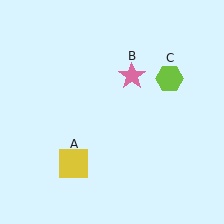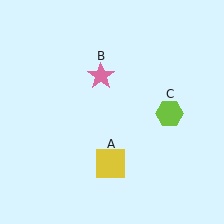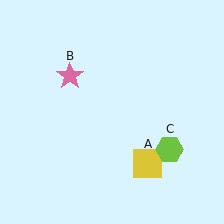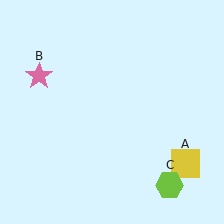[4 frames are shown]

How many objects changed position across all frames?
3 objects changed position: yellow square (object A), pink star (object B), lime hexagon (object C).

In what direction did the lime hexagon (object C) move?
The lime hexagon (object C) moved down.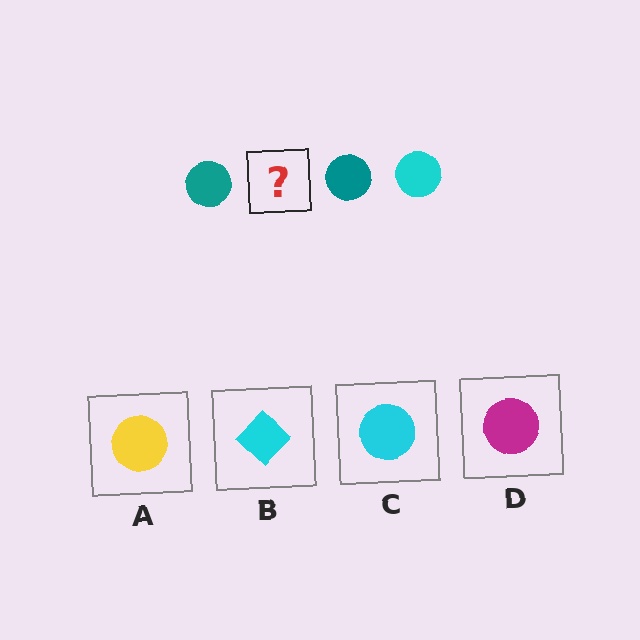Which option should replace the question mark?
Option C.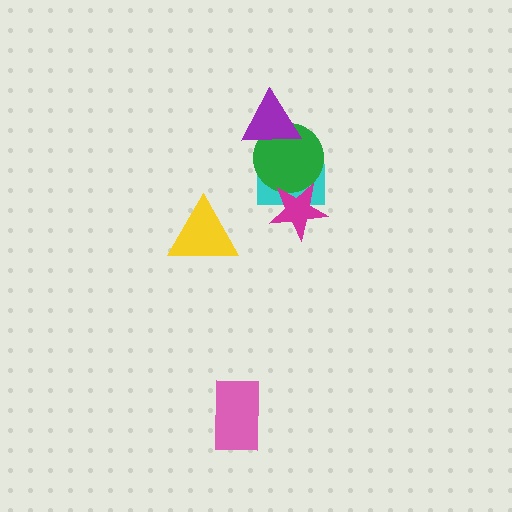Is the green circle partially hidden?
Yes, it is partially covered by another shape.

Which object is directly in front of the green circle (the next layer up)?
The magenta star is directly in front of the green circle.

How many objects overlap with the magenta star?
2 objects overlap with the magenta star.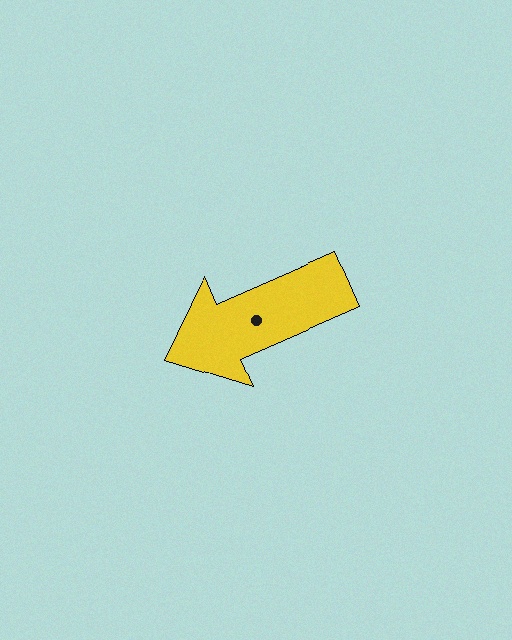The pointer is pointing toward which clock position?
Roughly 8 o'clock.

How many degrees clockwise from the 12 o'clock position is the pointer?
Approximately 246 degrees.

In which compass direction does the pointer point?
Southwest.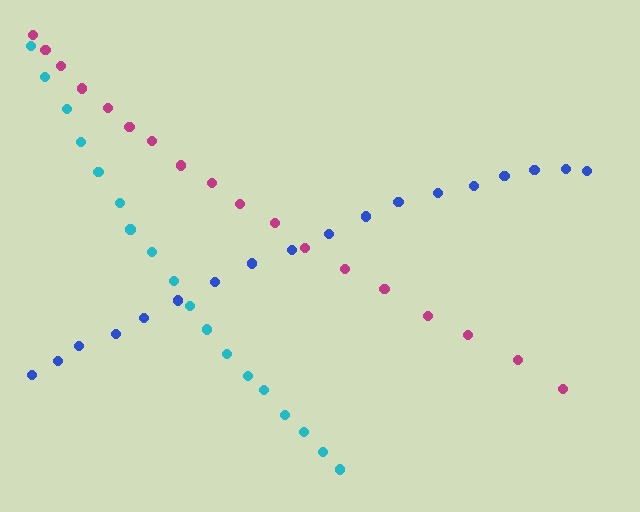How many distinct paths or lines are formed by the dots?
There are 3 distinct paths.